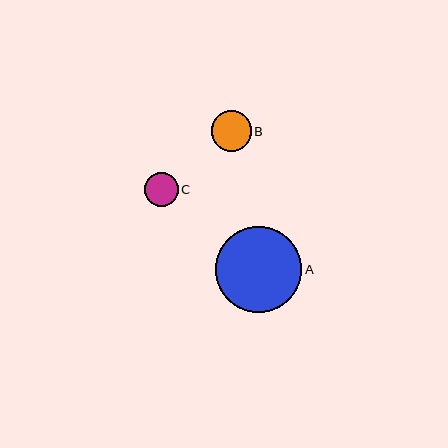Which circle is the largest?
Circle A is the largest with a size of approximately 86 pixels.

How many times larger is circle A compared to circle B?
Circle A is approximately 2.1 times the size of circle B.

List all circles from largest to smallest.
From largest to smallest: A, B, C.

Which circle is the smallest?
Circle C is the smallest with a size of approximately 34 pixels.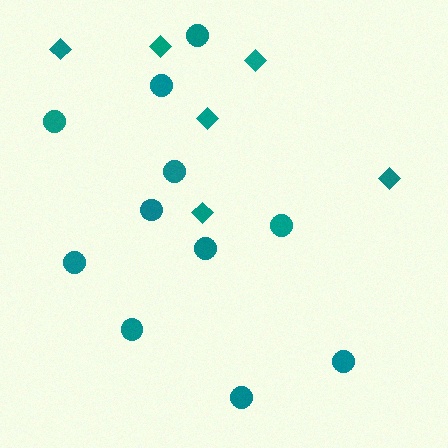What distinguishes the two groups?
There are 2 groups: one group of circles (11) and one group of diamonds (6).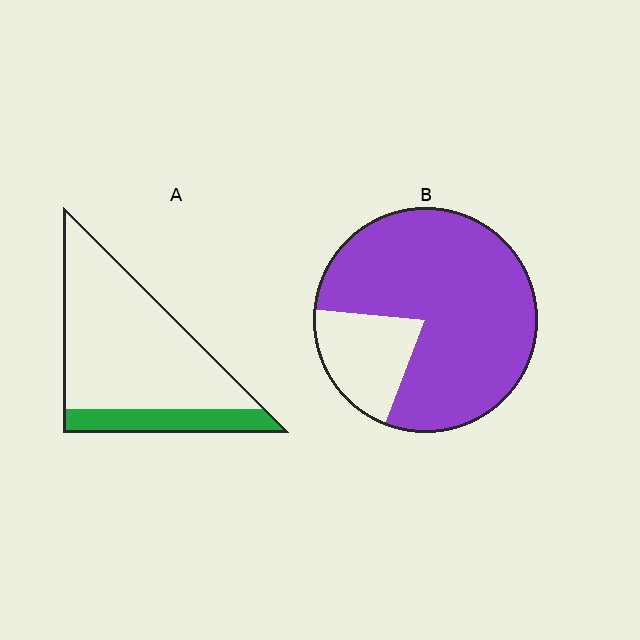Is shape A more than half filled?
No.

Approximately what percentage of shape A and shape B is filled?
A is approximately 20% and B is approximately 80%.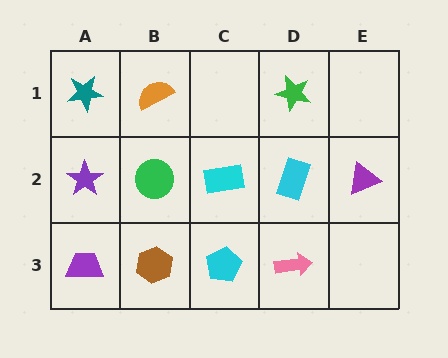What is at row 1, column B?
An orange semicircle.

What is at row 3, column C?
A cyan pentagon.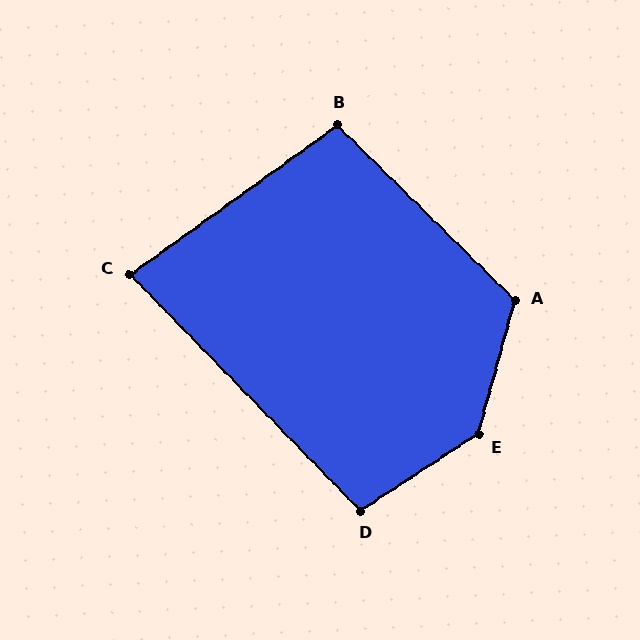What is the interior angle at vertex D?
Approximately 101 degrees (obtuse).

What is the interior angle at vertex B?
Approximately 100 degrees (obtuse).